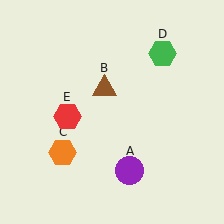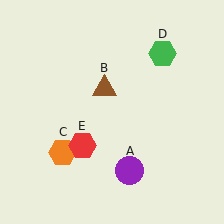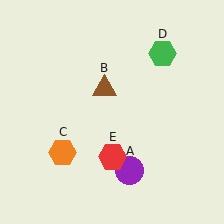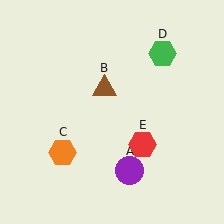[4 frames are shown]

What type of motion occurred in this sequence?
The red hexagon (object E) rotated counterclockwise around the center of the scene.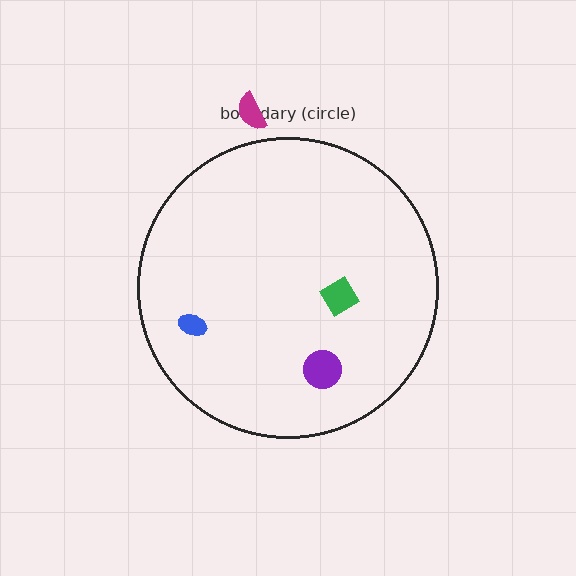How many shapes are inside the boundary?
3 inside, 1 outside.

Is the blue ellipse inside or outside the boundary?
Inside.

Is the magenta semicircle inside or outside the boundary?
Outside.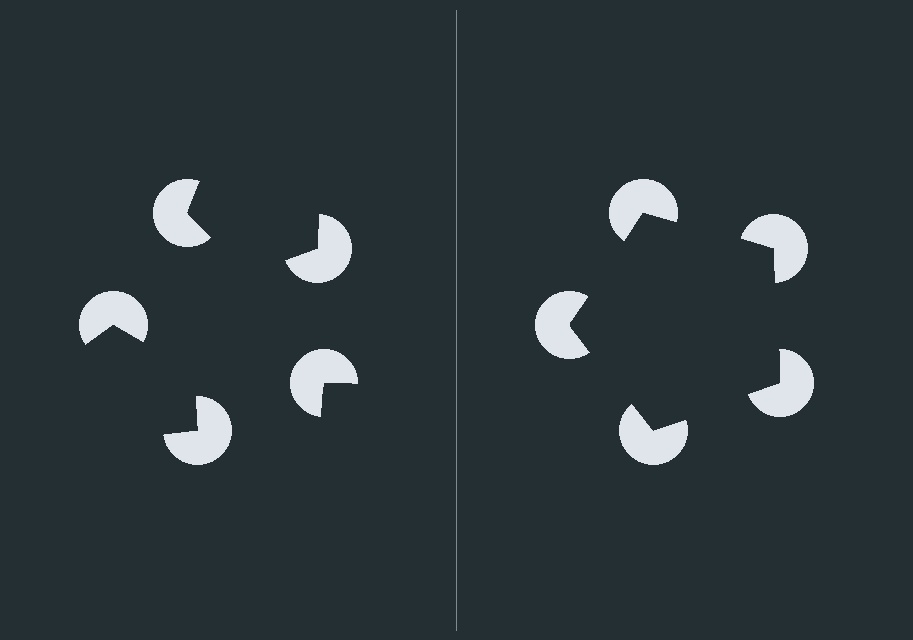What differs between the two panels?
The pac-man discs are positioned identically on both sides; only the wedge orientations differ. On the right they align to a pentagon; on the left they are misaligned.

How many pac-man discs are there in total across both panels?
10 — 5 on each side.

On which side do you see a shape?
An illusory pentagon appears on the right side. On the left side the wedge cuts are rotated, so no coherent shape forms.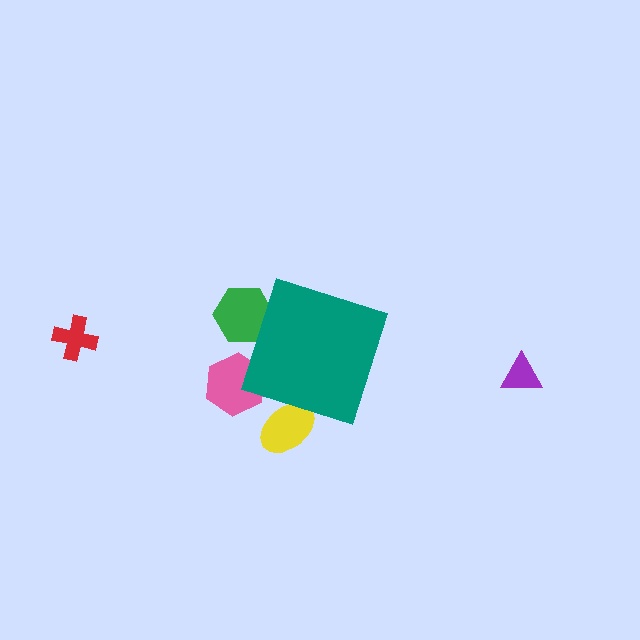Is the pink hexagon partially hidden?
Yes, the pink hexagon is partially hidden behind the teal diamond.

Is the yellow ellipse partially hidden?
Yes, the yellow ellipse is partially hidden behind the teal diamond.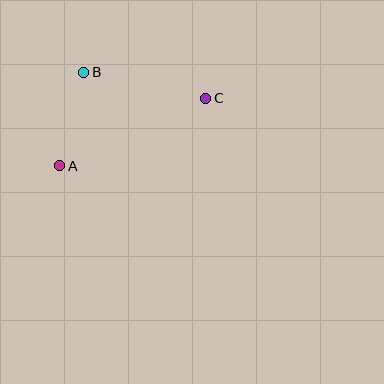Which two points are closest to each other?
Points A and B are closest to each other.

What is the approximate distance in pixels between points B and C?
The distance between B and C is approximately 124 pixels.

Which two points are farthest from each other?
Points A and C are farthest from each other.